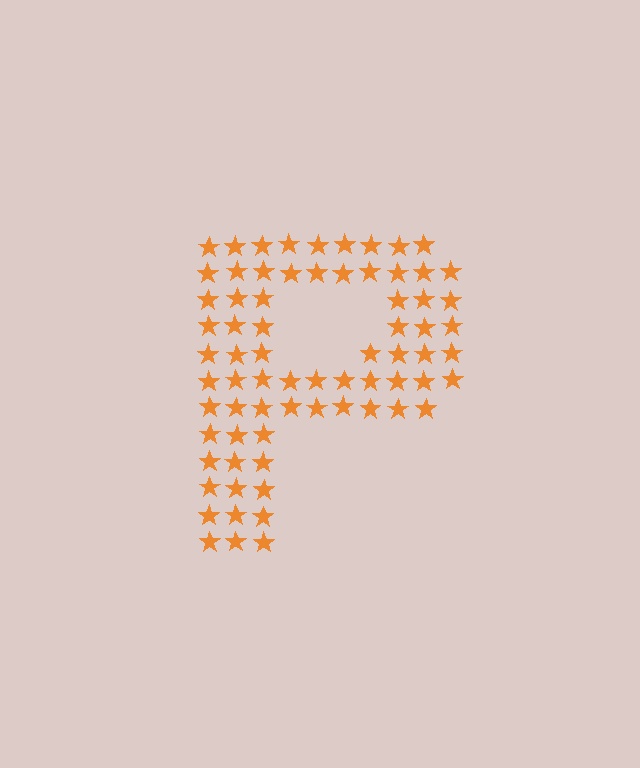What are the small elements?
The small elements are stars.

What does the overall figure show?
The overall figure shows the letter P.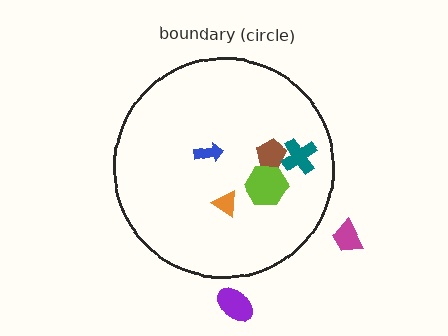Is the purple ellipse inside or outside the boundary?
Outside.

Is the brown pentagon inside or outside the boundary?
Inside.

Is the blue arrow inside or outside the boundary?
Inside.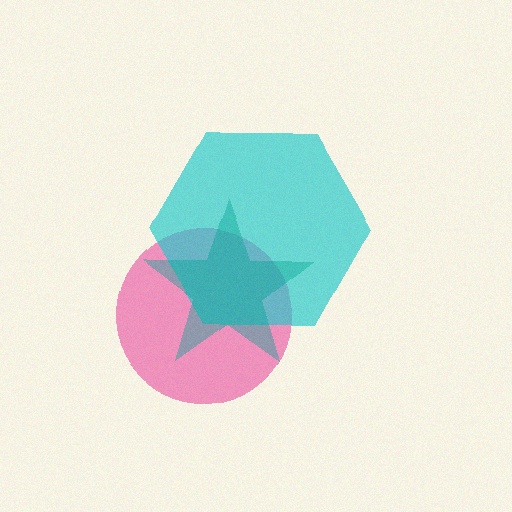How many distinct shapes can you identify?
There are 3 distinct shapes: a pink circle, a cyan hexagon, a teal star.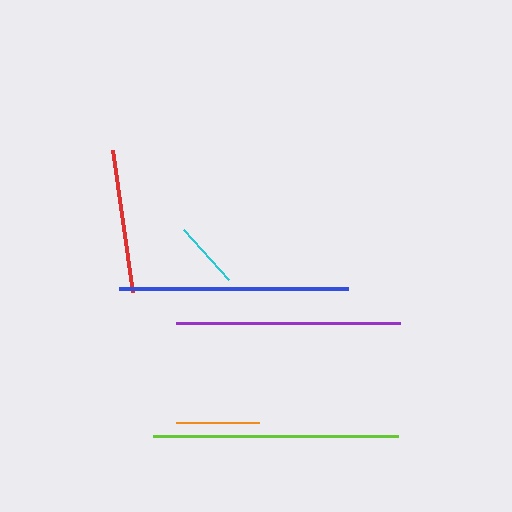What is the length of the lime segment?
The lime segment is approximately 245 pixels long.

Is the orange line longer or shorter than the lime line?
The lime line is longer than the orange line.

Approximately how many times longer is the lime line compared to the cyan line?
The lime line is approximately 3.7 times the length of the cyan line.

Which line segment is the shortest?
The cyan line is the shortest at approximately 67 pixels.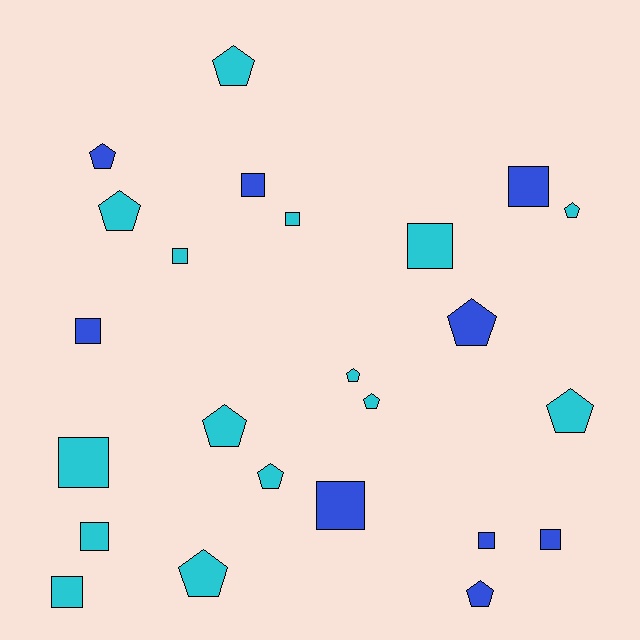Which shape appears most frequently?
Pentagon, with 12 objects.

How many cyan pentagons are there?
There are 9 cyan pentagons.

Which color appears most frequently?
Cyan, with 15 objects.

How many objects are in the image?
There are 24 objects.